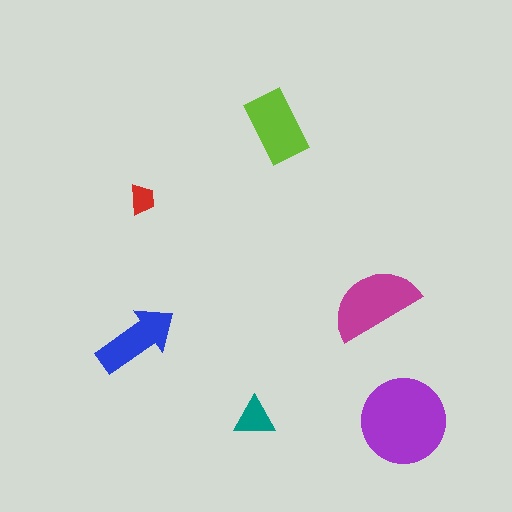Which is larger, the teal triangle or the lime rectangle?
The lime rectangle.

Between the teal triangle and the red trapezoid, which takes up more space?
The teal triangle.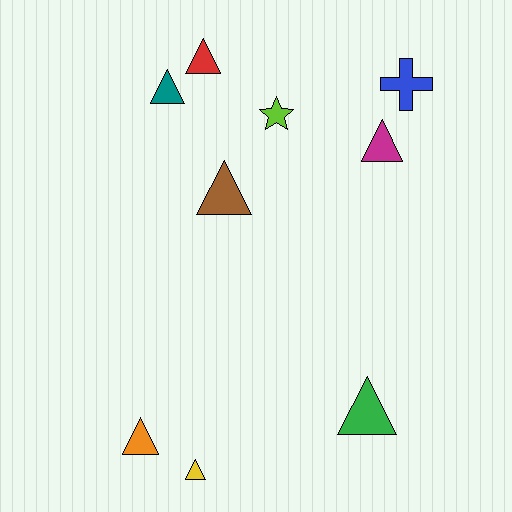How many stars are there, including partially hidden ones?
There is 1 star.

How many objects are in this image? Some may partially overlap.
There are 9 objects.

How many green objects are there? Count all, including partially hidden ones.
There is 1 green object.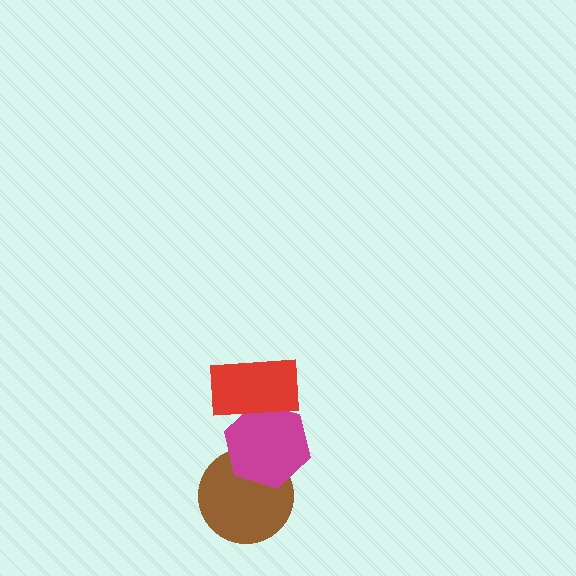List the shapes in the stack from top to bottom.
From top to bottom: the red rectangle, the magenta hexagon, the brown circle.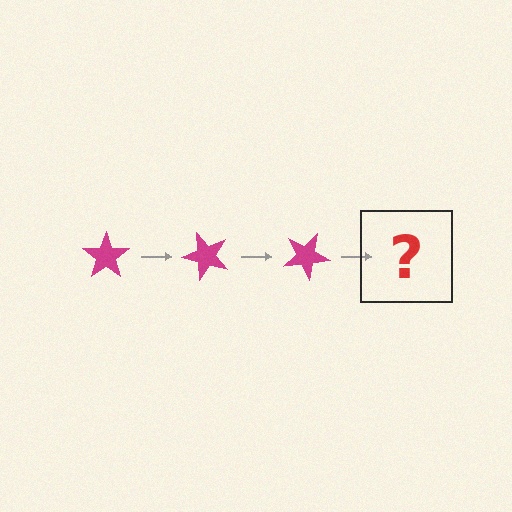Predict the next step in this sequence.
The next step is a magenta star rotated 150 degrees.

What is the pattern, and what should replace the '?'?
The pattern is that the star rotates 50 degrees each step. The '?' should be a magenta star rotated 150 degrees.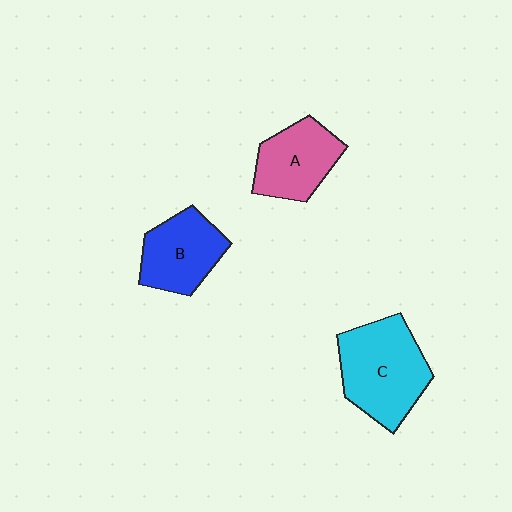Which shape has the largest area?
Shape C (cyan).